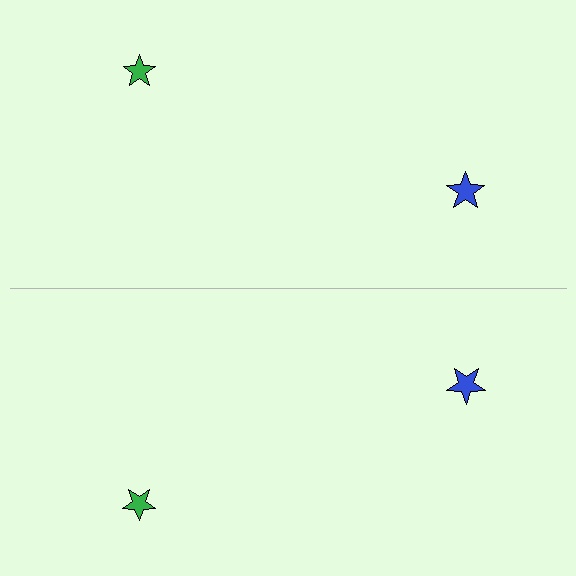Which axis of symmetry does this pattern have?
The pattern has a horizontal axis of symmetry running through the center of the image.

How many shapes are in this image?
There are 4 shapes in this image.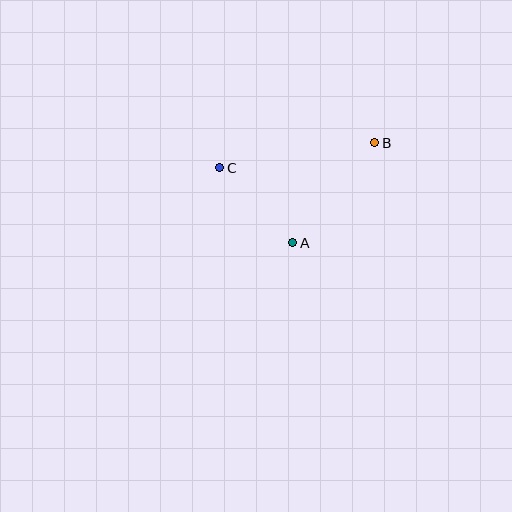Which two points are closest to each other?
Points A and C are closest to each other.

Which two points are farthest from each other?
Points B and C are farthest from each other.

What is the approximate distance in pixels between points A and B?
The distance between A and B is approximately 129 pixels.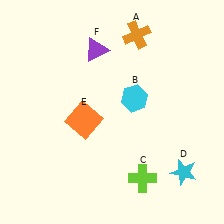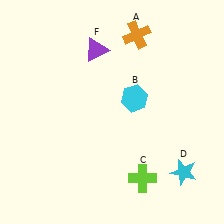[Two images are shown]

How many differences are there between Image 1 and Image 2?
There is 1 difference between the two images.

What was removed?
The orange square (E) was removed in Image 2.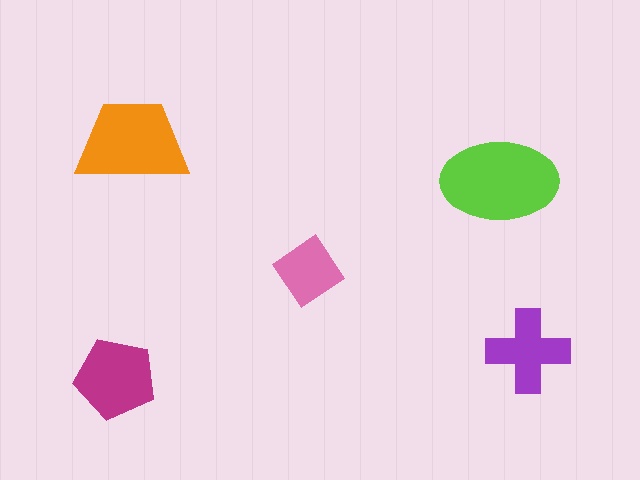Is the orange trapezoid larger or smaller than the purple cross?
Larger.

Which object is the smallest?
The pink diamond.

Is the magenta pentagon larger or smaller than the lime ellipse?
Smaller.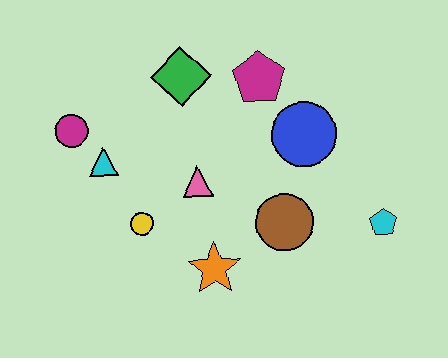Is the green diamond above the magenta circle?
Yes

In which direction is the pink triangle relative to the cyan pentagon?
The pink triangle is to the left of the cyan pentagon.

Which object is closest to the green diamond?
The magenta pentagon is closest to the green diamond.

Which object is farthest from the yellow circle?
The cyan pentagon is farthest from the yellow circle.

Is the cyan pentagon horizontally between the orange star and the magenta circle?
No